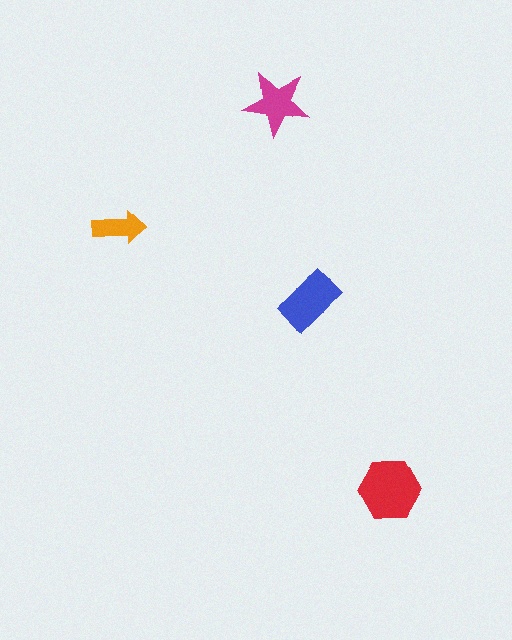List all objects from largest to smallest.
The red hexagon, the blue rectangle, the magenta star, the orange arrow.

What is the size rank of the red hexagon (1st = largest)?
1st.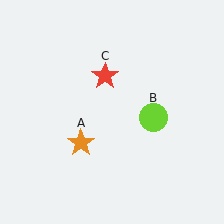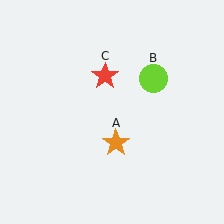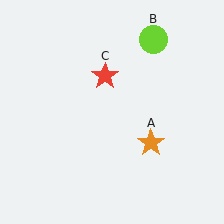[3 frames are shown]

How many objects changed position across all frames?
2 objects changed position: orange star (object A), lime circle (object B).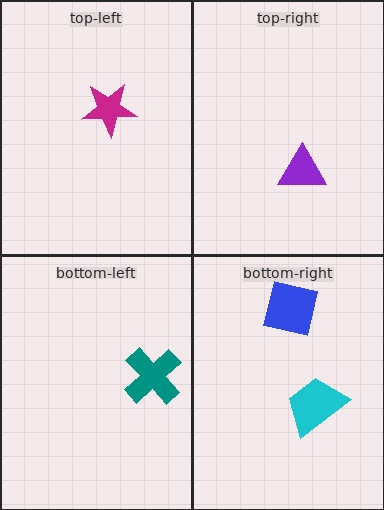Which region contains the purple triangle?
The top-right region.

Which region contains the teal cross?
The bottom-left region.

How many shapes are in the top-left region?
1.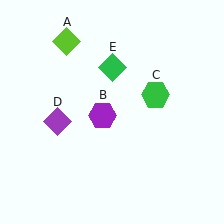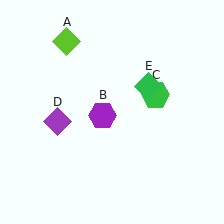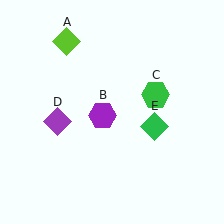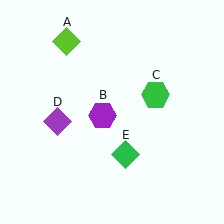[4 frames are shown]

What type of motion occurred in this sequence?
The green diamond (object E) rotated clockwise around the center of the scene.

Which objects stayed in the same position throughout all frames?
Lime diamond (object A) and purple hexagon (object B) and green hexagon (object C) and purple diamond (object D) remained stationary.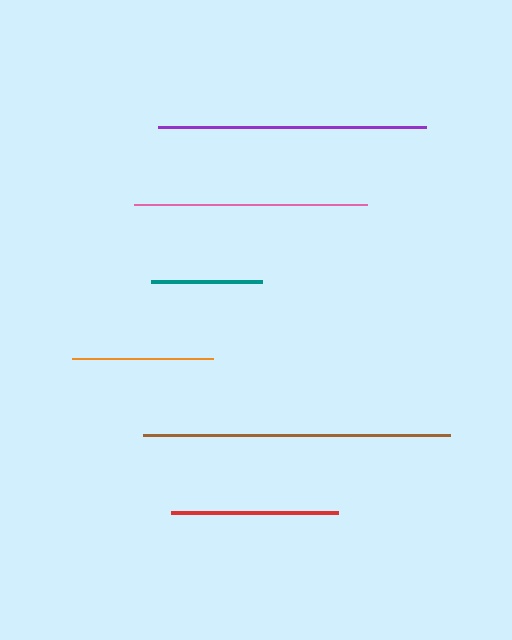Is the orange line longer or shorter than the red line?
The red line is longer than the orange line.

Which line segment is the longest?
The brown line is the longest at approximately 307 pixels.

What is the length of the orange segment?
The orange segment is approximately 141 pixels long.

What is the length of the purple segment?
The purple segment is approximately 267 pixels long.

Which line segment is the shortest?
The teal line is the shortest at approximately 111 pixels.